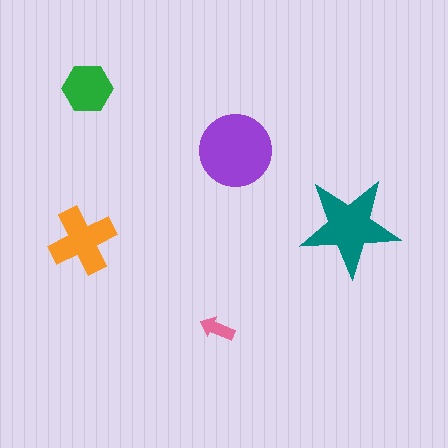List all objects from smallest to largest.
The pink arrow, the green hexagon, the orange cross, the teal star, the purple circle.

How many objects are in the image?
There are 5 objects in the image.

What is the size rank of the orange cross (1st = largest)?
3rd.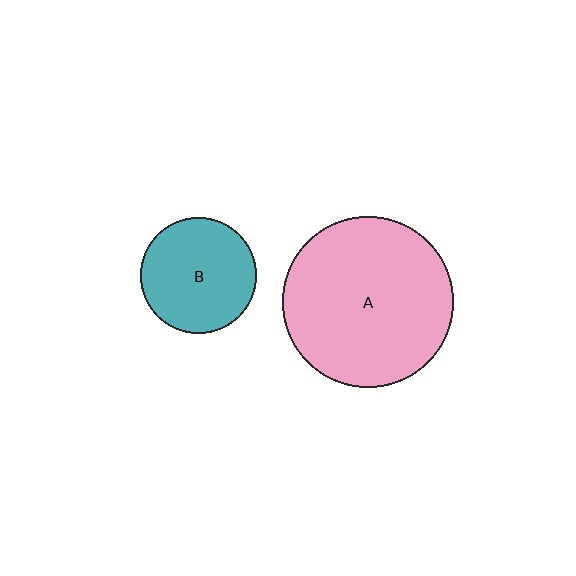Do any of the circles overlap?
No, none of the circles overlap.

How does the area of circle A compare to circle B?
Approximately 2.2 times.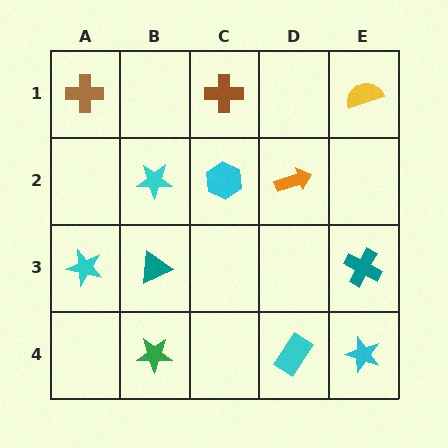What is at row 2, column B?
A cyan star.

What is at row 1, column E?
A yellow semicircle.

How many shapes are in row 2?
3 shapes.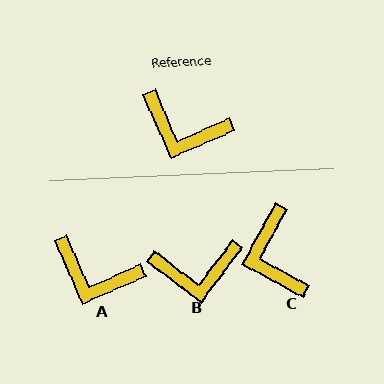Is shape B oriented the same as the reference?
No, it is off by about 29 degrees.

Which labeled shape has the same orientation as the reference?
A.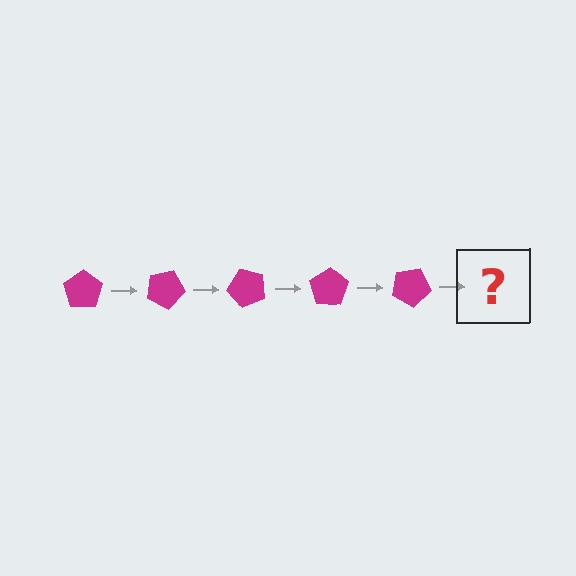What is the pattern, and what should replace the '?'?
The pattern is that the pentagon rotates 25 degrees each step. The '?' should be a magenta pentagon rotated 125 degrees.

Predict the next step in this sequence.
The next step is a magenta pentagon rotated 125 degrees.